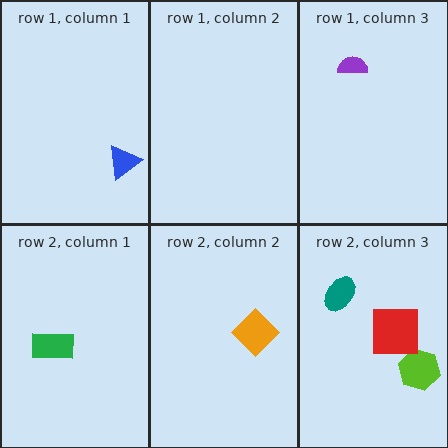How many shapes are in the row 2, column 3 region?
3.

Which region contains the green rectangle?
The row 2, column 1 region.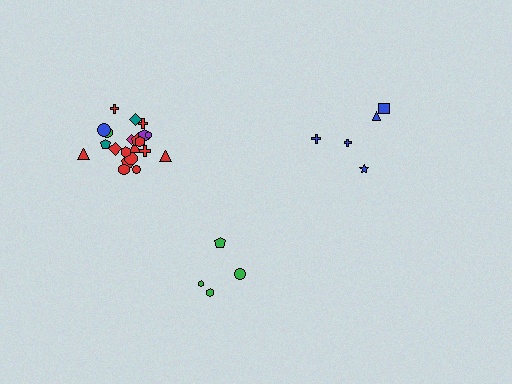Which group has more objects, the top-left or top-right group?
The top-left group.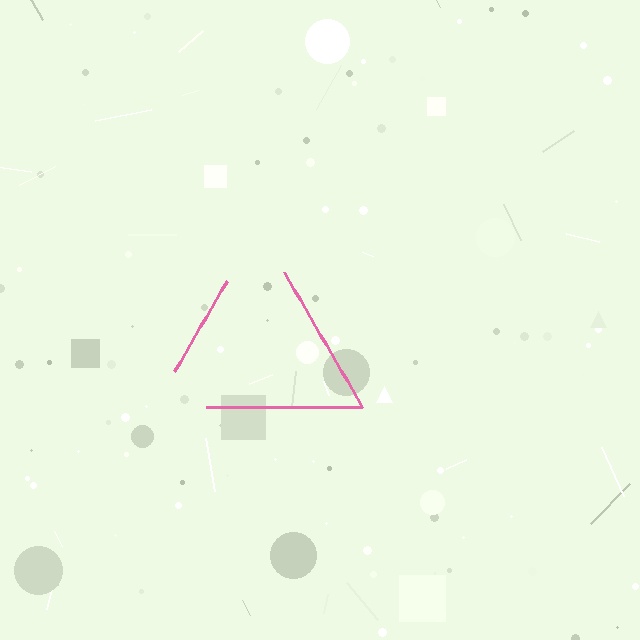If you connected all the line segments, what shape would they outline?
They would outline a triangle.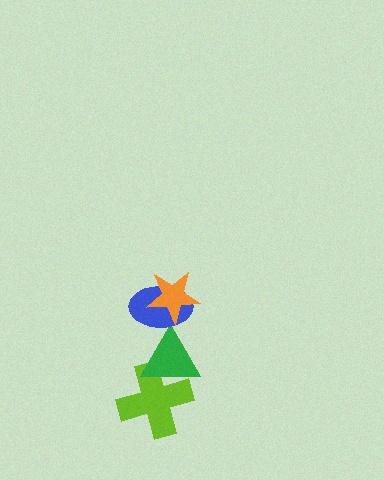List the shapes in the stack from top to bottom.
From top to bottom: the orange star, the blue ellipse, the green triangle, the lime cross.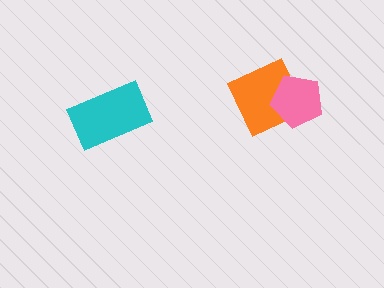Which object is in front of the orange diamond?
The pink pentagon is in front of the orange diamond.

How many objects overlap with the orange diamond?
1 object overlaps with the orange diamond.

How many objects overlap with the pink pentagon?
1 object overlaps with the pink pentagon.